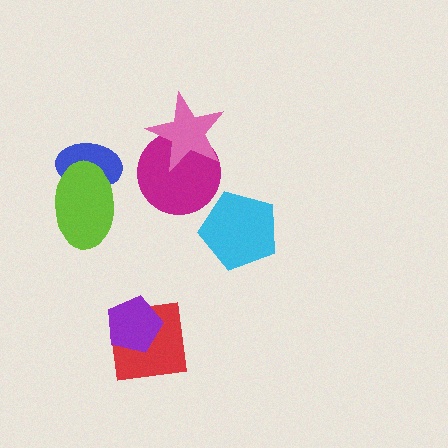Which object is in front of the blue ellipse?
The lime ellipse is in front of the blue ellipse.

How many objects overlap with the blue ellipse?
1 object overlaps with the blue ellipse.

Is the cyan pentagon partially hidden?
No, no other shape covers it.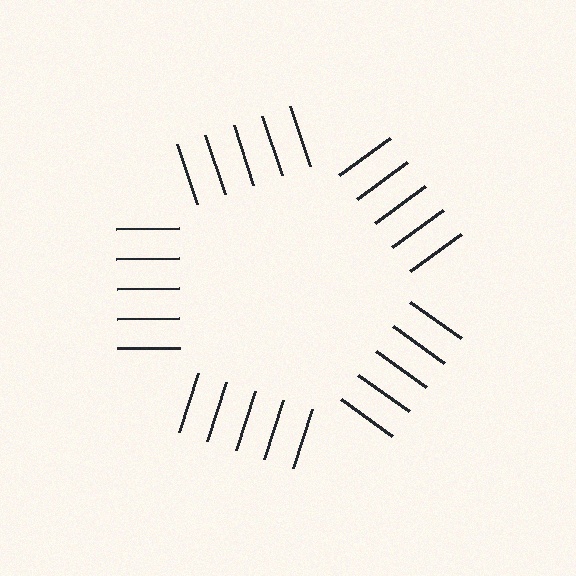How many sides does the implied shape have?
5 sides — the line-ends trace a pentagon.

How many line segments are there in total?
25 — 5 along each of the 5 edges.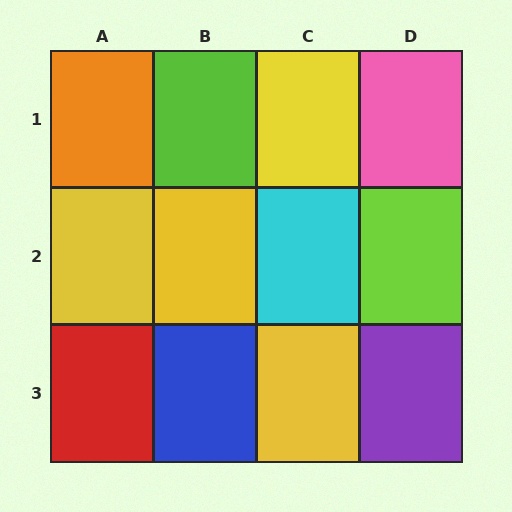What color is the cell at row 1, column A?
Orange.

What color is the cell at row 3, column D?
Purple.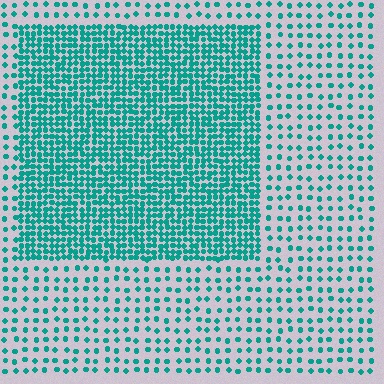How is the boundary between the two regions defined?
The boundary is defined by a change in element density (approximately 2.8x ratio). All elements are the same color, size, and shape.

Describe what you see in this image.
The image contains small teal elements arranged at two different densities. A rectangle-shaped region is visible where the elements are more densely packed than the surrounding area.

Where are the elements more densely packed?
The elements are more densely packed inside the rectangle boundary.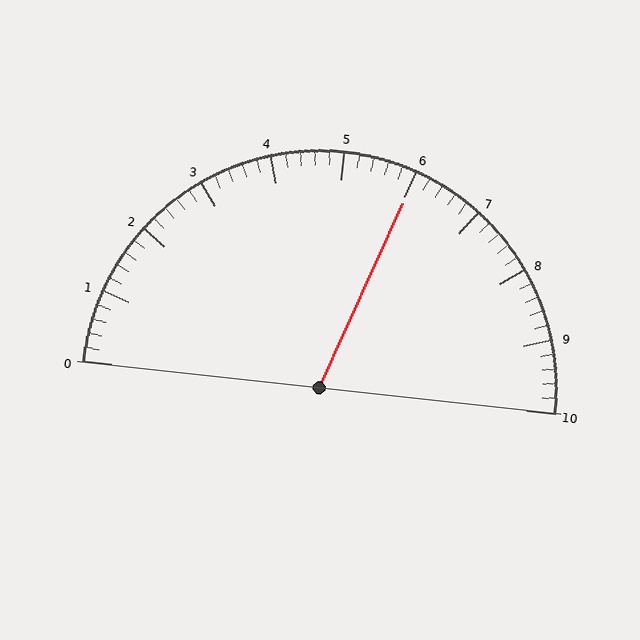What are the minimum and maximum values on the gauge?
The gauge ranges from 0 to 10.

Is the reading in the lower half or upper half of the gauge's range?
The reading is in the upper half of the range (0 to 10).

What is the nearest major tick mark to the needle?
The nearest major tick mark is 6.